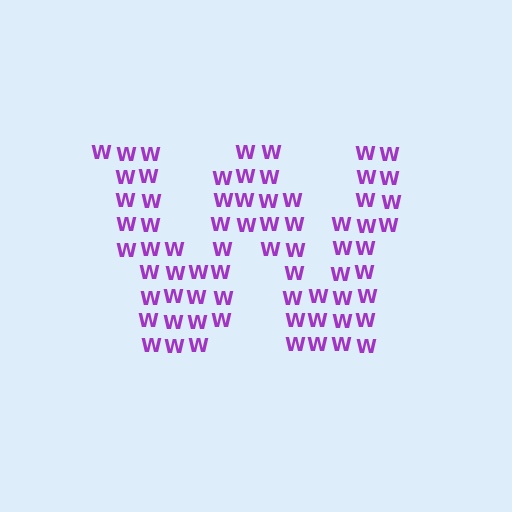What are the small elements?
The small elements are letter W's.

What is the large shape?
The large shape is the letter W.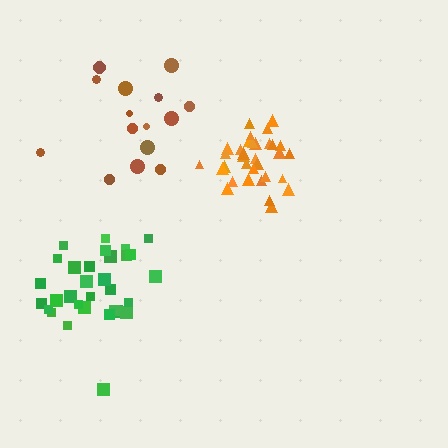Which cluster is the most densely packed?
Orange.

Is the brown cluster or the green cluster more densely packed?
Green.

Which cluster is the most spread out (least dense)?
Brown.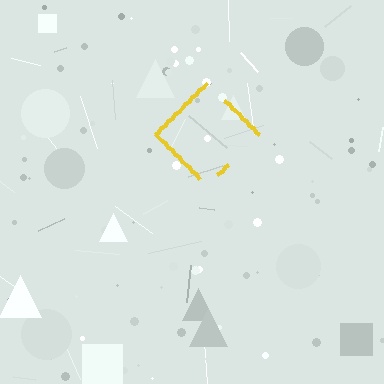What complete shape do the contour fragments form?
The contour fragments form a diamond.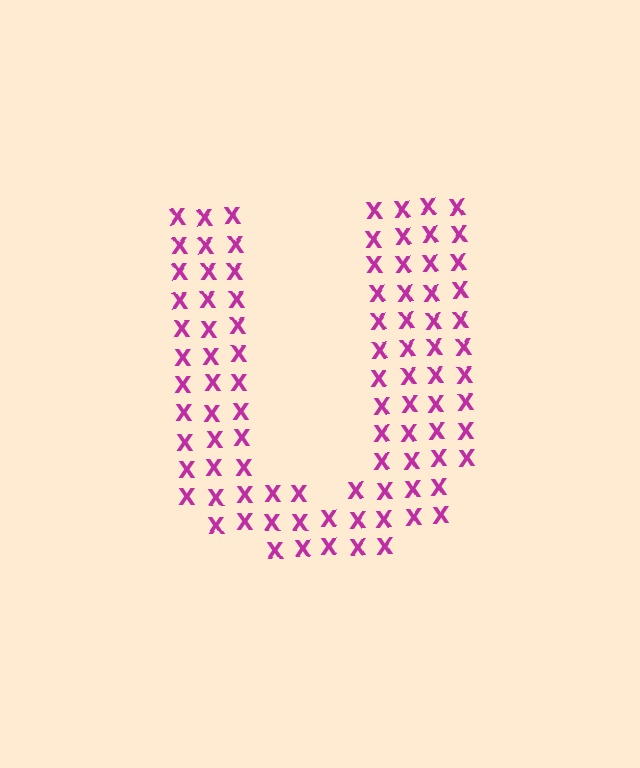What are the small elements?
The small elements are letter X's.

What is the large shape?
The large shape is the letter U.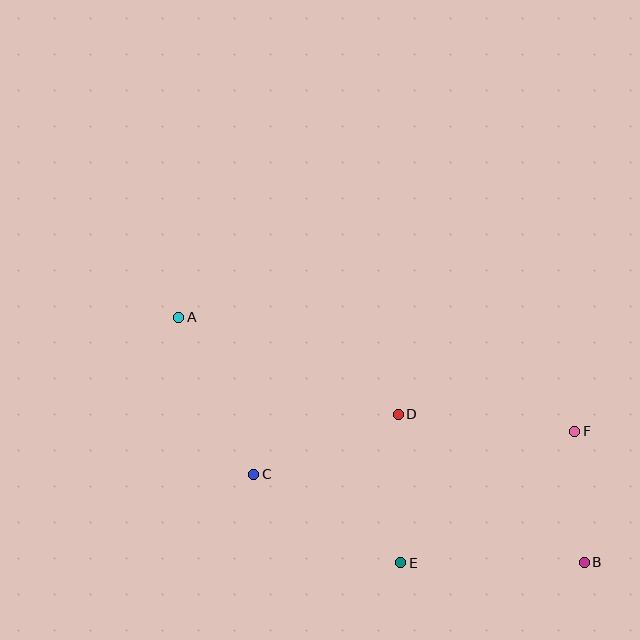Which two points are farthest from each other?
Points A and B are farthest from each other.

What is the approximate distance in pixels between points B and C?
The distance between B and C is approximately 342 pixels.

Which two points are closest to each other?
Points B and F are closest to each other.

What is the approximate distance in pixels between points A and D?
The distance between A and D is approximately 240 pixels.